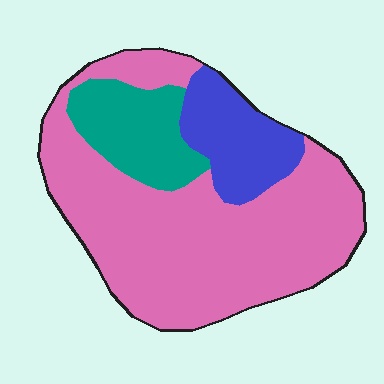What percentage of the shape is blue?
Blue covers about 15% of the shape.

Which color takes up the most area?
Pink, at roughly 70%.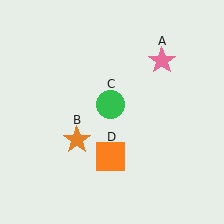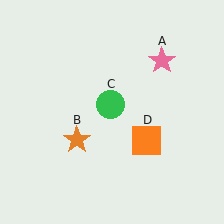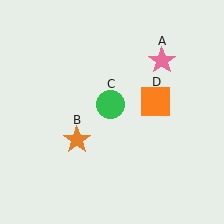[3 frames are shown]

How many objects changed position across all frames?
1 object changed position: orange square (object D).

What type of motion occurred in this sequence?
The orange square (object D) rotated counterclockwise around the center of the scene.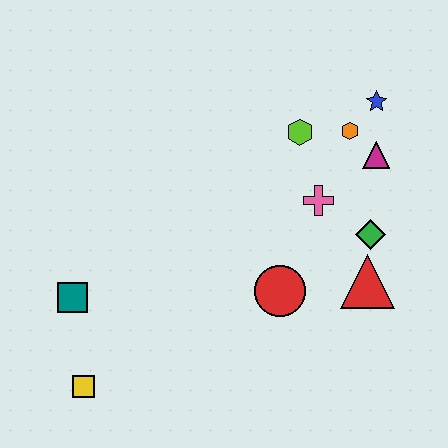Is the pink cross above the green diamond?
Yes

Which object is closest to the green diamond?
The red triangle is closest to the green diamond.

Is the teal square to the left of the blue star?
Yes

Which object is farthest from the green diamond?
The yellow square is farthest from the green diamond.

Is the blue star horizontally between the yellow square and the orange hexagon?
No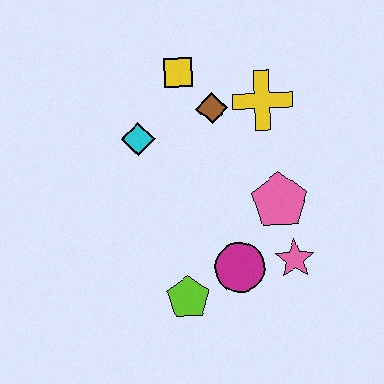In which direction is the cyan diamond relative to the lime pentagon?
The cyan diamond is above the lime pentagon.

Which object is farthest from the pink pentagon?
The yellow square is farthest from the pink pentagon.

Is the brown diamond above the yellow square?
No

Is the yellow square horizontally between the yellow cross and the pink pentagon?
No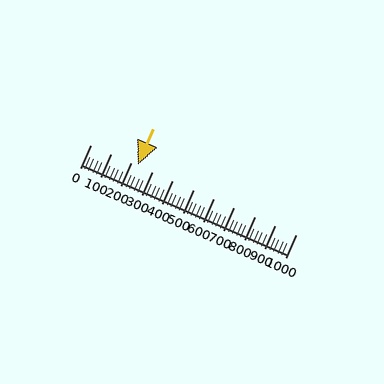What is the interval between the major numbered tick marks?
The major tick marks are spaced 100 units apart.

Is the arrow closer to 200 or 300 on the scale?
The arrow is closer to 200.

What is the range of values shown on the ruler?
The ruler shows values from 0 to 1000.